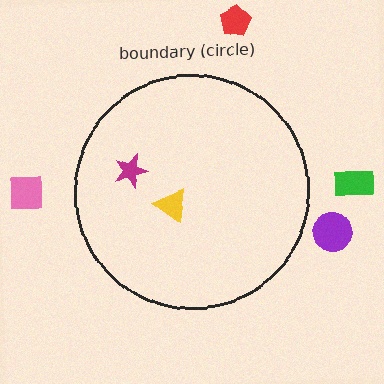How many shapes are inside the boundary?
2 inside, 4 outside.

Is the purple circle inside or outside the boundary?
Outside.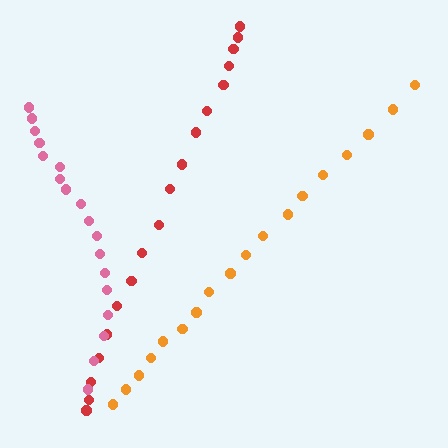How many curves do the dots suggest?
There are 3 distinct paths.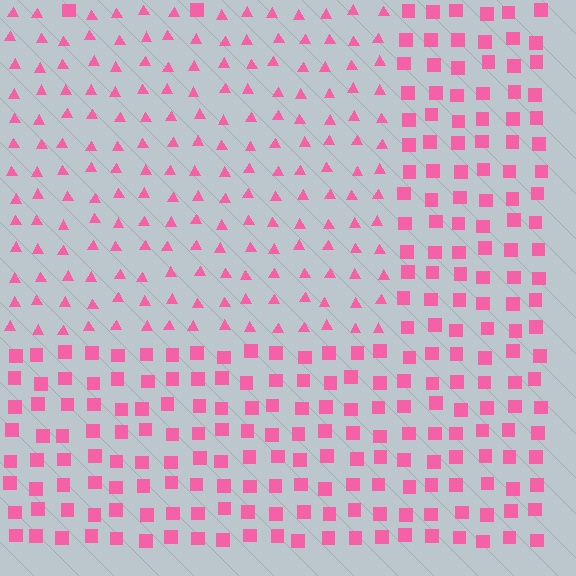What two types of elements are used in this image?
The image uses triangles inside the rectangle region and squares outside it.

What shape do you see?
I see a rectangle.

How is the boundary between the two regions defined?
The boundary is defined by a change in element shape: triangles inside vs. squares outside. All elements share the same color and spacing.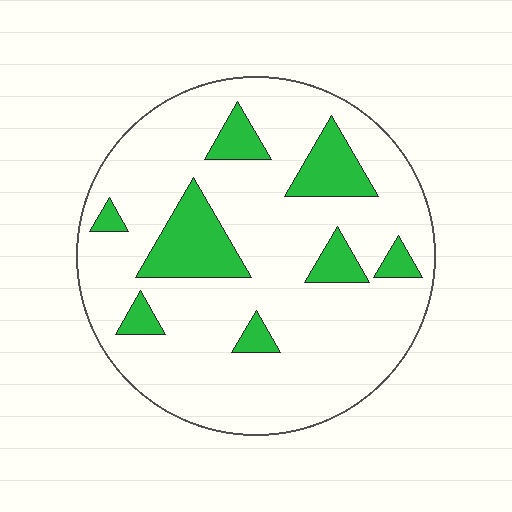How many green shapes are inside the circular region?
8.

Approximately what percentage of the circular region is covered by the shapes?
Approximately 20%.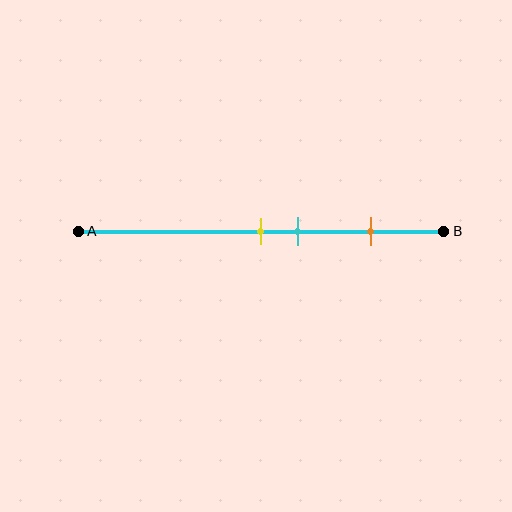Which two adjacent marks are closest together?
The yellow and cyan marks are the closest adjacent pair.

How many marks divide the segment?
There are 3 marks dividing the segment.